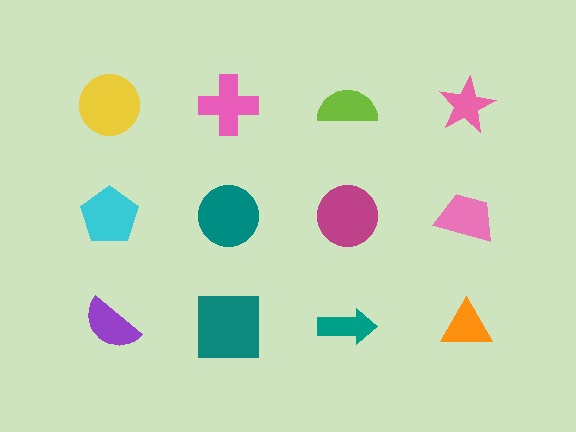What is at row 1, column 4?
A pink star.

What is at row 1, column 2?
A pink cross.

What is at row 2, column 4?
A pink trapezoid.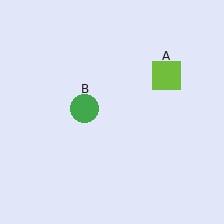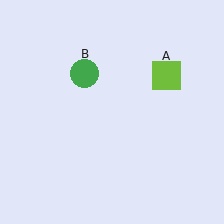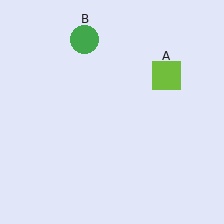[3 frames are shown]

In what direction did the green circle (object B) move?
The green circle (object B) moved up.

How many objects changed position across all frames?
1 object changed position: green circle (object B).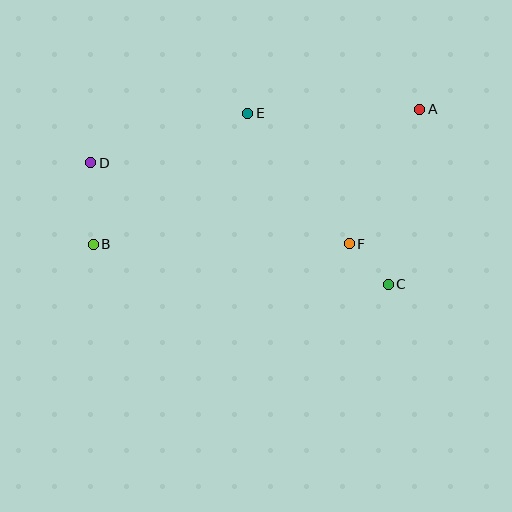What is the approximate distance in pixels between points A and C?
The distance between A and C is approximately 178 pixels.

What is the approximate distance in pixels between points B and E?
The distance between B and E is approximately 203 pixels.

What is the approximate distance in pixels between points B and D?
The distance between B and D is approximately 81 pixels.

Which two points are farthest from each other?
Points A and B are farthest from each other.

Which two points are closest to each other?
Points C and F are closest to each other.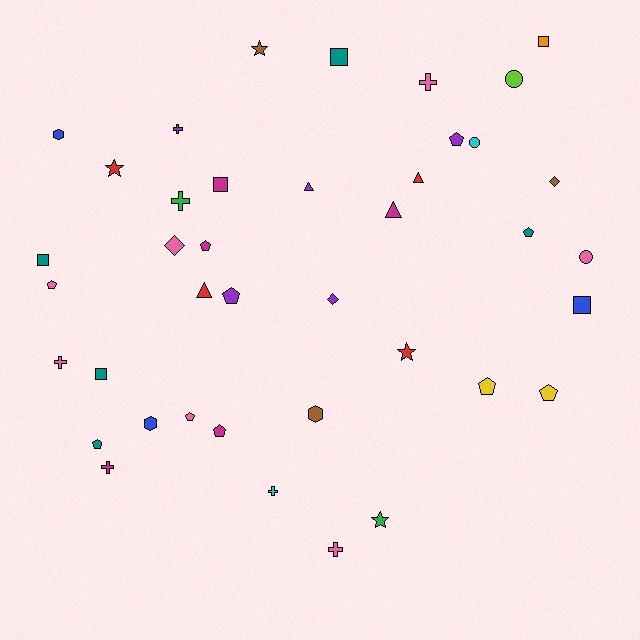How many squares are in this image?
There are 6 squares.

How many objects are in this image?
There are 40 objects.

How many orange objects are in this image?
There is 1 orange object.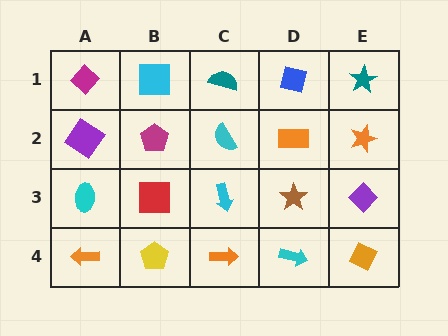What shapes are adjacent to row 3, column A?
A purple diamond (row 2, column A), an orange arrow (row 4, column A), a red square (row 3, column B).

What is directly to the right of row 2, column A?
A magenta pentagon.